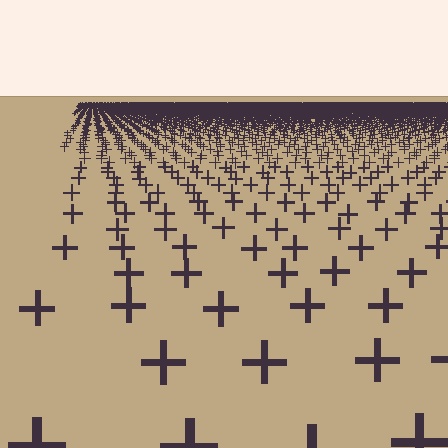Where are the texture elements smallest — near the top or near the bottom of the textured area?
Near the top.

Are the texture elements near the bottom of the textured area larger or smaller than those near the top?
Larger. Near the bottom, elements are closer to the viewer and appear at a bigger on-screen size.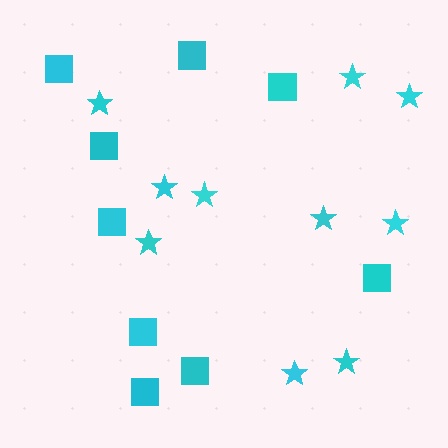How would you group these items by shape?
There are 2 groups: one group of stars (10) and one group of squares (9).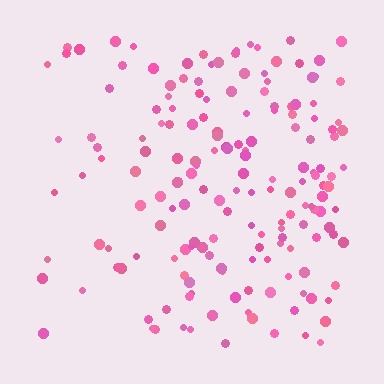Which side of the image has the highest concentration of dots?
The right.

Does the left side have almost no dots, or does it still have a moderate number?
Still a moderate number, just noticeably fewer than the right.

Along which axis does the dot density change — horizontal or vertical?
Horizontal.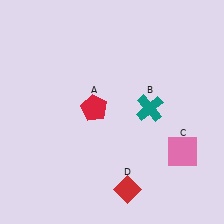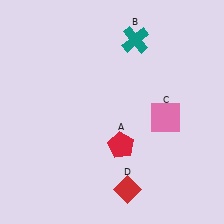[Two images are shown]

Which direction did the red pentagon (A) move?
The red pentagon (A) moved down.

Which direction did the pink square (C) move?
The pink square (C) moved up.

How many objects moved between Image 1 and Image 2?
3 objects moved between the two images.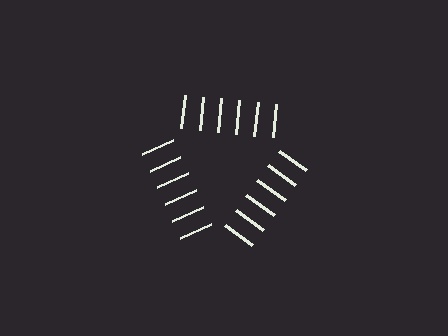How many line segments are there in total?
18 — 6 along each of the 3 edges.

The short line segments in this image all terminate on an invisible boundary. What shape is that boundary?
An illusory triangle — the line segments terminate on its edges but no continuous stroke is drawn.